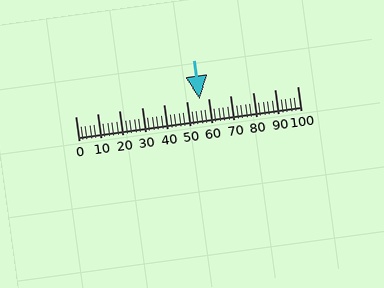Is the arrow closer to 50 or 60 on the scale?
The arrow is closer to 60.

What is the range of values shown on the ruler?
The ruler shows values from 0 to 100.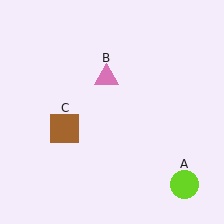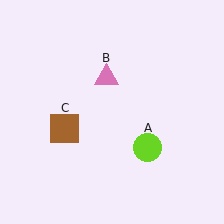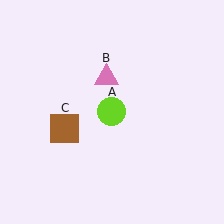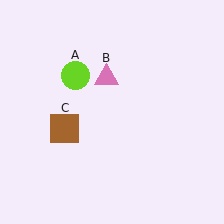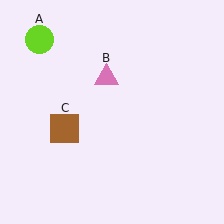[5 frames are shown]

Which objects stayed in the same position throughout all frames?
Pink triangle (object B) and brown square (object C) remained stationary.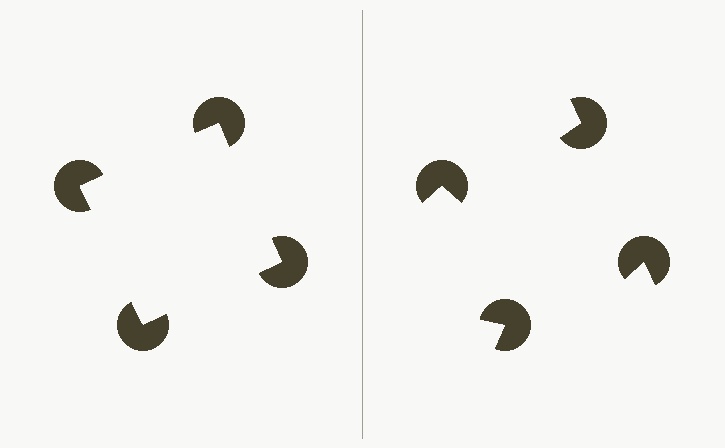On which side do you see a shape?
An illusory square appears on the left side. On the right side the wedge cuts are rotated, so no coherent shape forms.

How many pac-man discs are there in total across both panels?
8 — 4 on each side.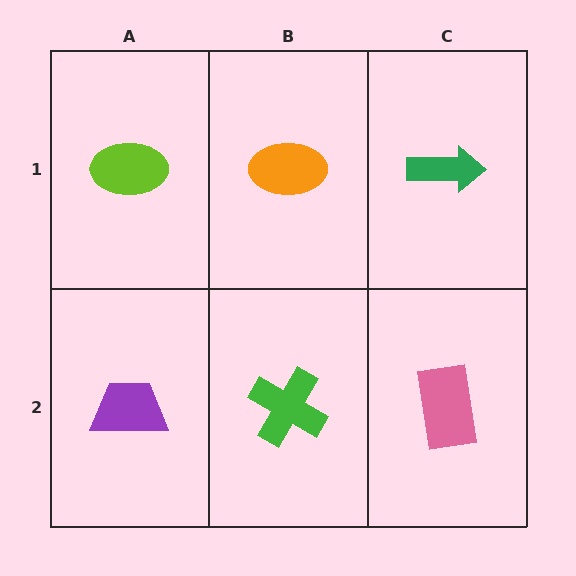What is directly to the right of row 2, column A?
A green cross.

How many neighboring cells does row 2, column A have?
2.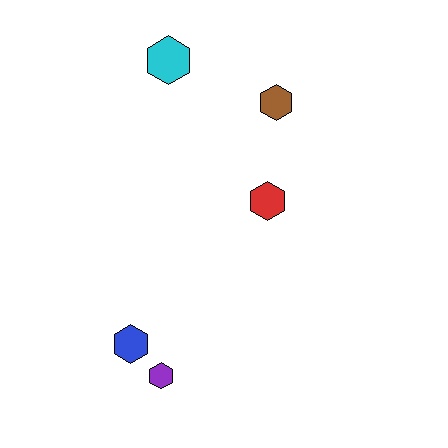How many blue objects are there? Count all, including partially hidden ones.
There is 1 blue object.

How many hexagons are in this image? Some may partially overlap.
There are 5 hexagons.